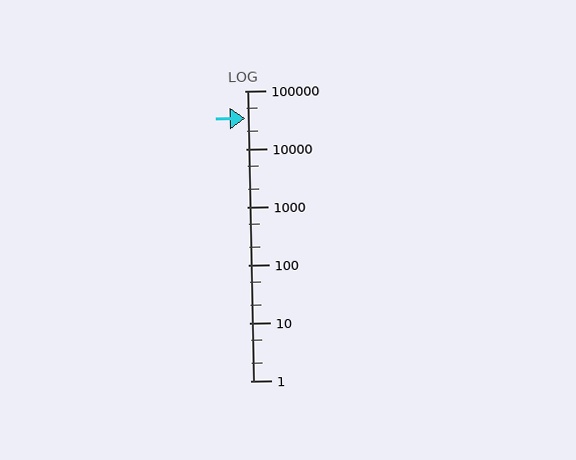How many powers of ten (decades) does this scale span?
The scale spans 5 decades, from 1 to 100000.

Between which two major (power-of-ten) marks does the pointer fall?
The pointer is between 10000 and 100000.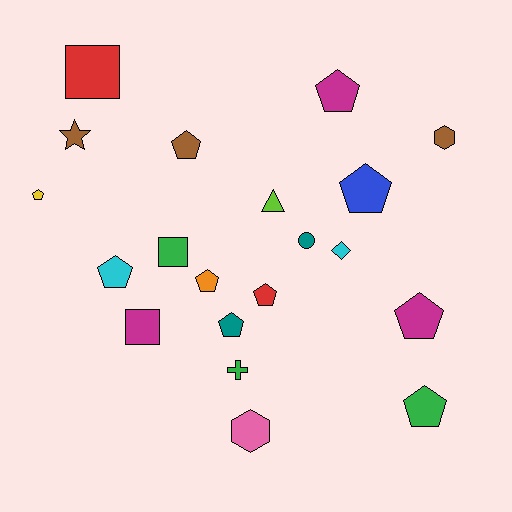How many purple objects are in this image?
There are no purple objects.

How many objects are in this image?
There are 20 objects.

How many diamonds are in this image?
There is 1 diamond.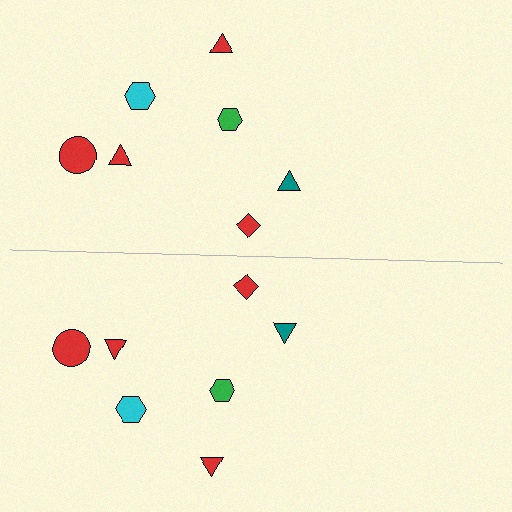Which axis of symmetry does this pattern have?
The pattern has a horizontal axis of symmetry running through the center of the image.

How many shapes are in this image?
There are 14 shapes in this image.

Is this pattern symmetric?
Yes, this pattern has bilateral (reflection) symmetry.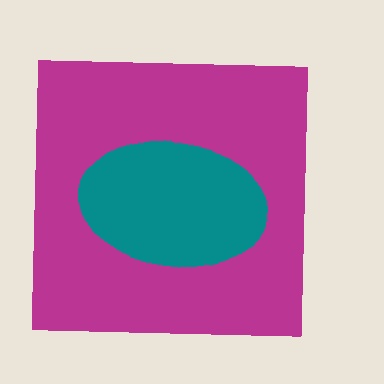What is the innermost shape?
The teal ellipse.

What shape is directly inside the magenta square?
The teal ellipse.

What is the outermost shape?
The magenta square.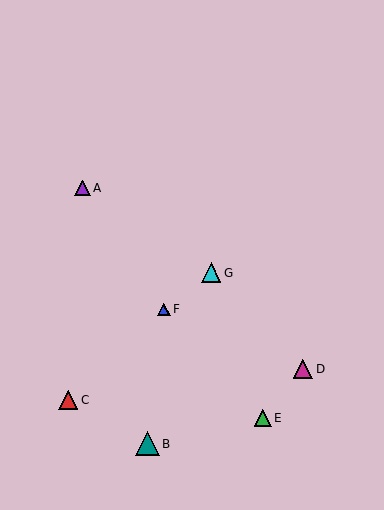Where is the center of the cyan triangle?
The center of the cyan triangle is at (211, 273).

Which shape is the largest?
The teal triangle (labeled B) is the largest.